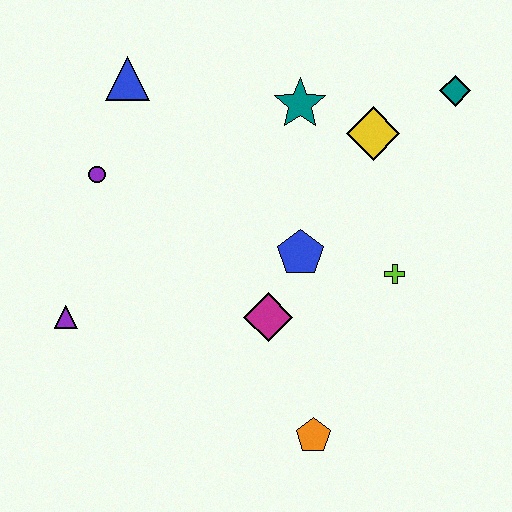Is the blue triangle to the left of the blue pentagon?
Yes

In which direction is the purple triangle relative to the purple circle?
The purple triangle is below the purple circle.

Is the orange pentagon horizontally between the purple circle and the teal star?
No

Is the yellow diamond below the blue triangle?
Yes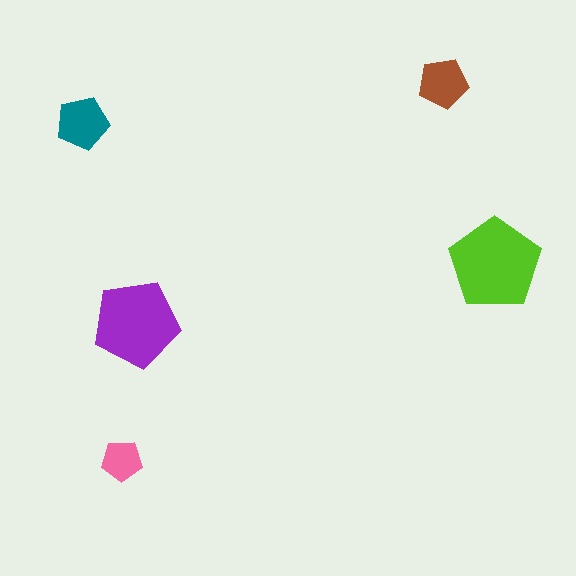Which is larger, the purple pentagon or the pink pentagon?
The purple one.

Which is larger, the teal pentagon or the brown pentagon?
The teal one.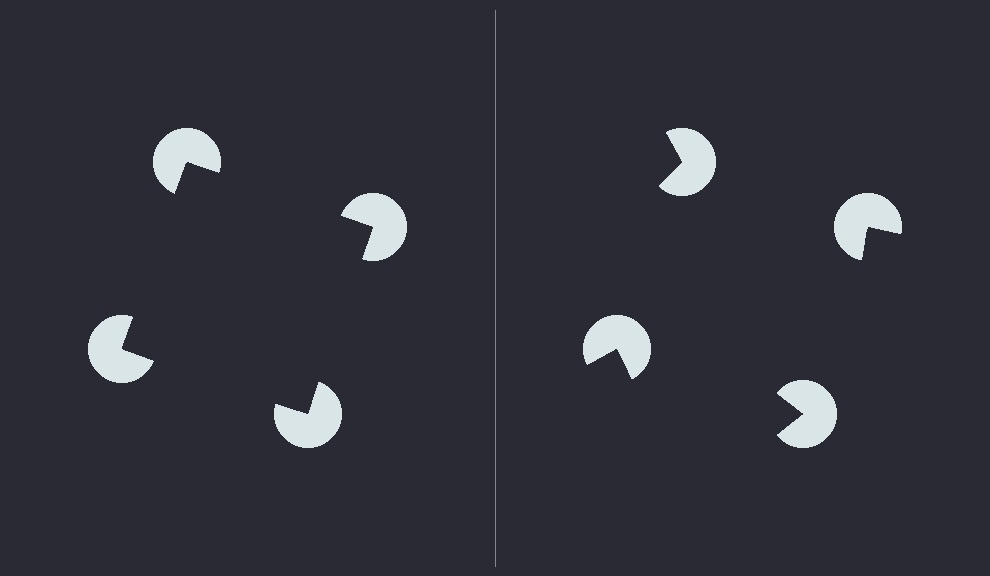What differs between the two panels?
The pac-man discs are positioned identically on both sides; only the wedge orientations differ. On the left they align to a square; on the right they are misaligned.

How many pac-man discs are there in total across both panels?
8 — 4 on each side.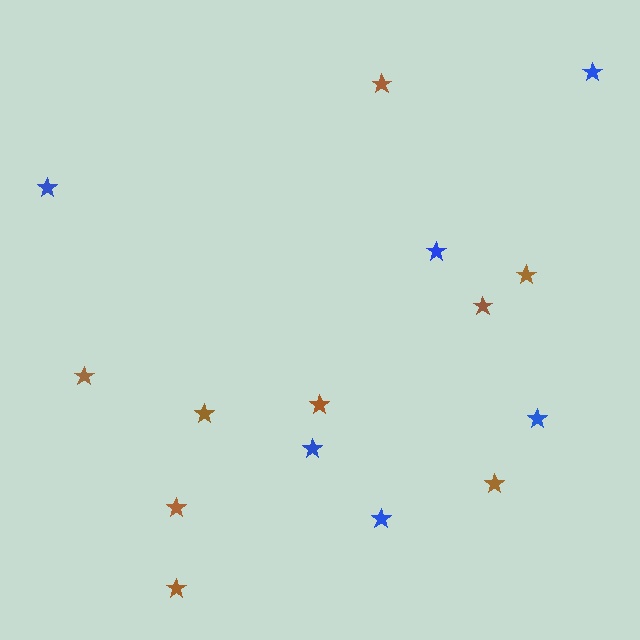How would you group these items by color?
There are 2 groups: one group of blue stars (6) and one group of brown stars (9).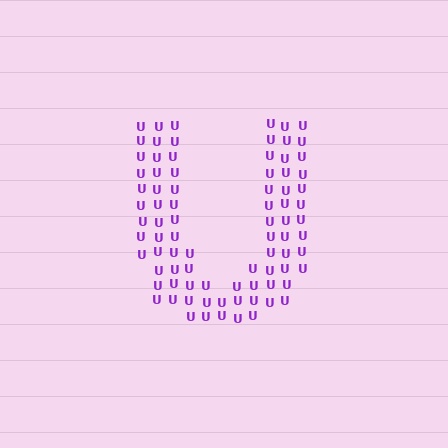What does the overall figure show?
The overall figure shows the letter U.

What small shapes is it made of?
It is made of small letter U's.